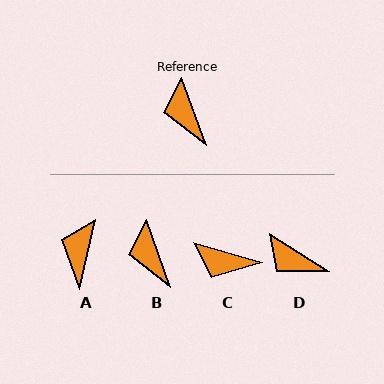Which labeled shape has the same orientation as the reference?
B.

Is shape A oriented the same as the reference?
No, it is off by about 33 degrees.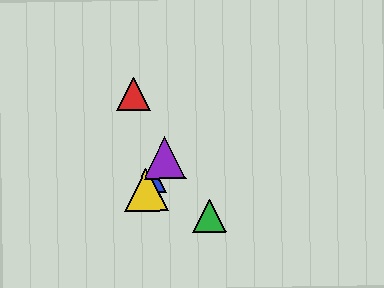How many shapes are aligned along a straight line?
3 shapes (the blue triangle, the yellow triangle, the purple triangle) are aligned along a straight line.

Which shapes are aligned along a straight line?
The blue triangle, the yellow triangle, the purple triangle are aligned along a straight line.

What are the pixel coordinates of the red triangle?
The red triangle is at (134, 94).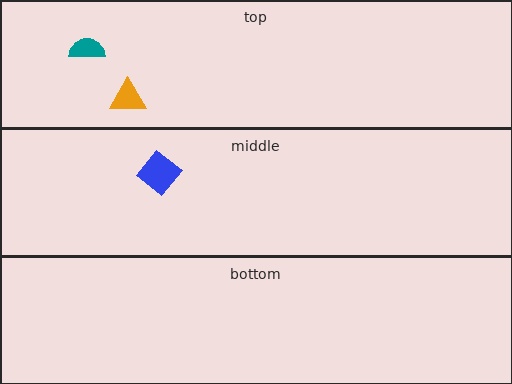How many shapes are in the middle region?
1.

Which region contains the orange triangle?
The top region.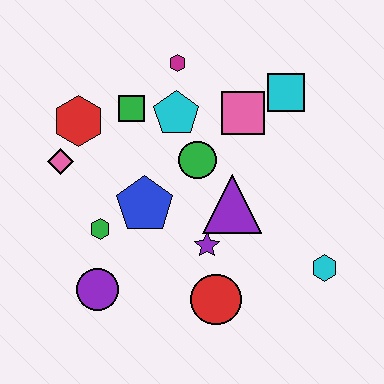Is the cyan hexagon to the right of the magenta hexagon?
Yes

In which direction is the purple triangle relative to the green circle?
The purple triangle is below the green circle.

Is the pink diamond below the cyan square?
Yes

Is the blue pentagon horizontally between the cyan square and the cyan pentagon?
No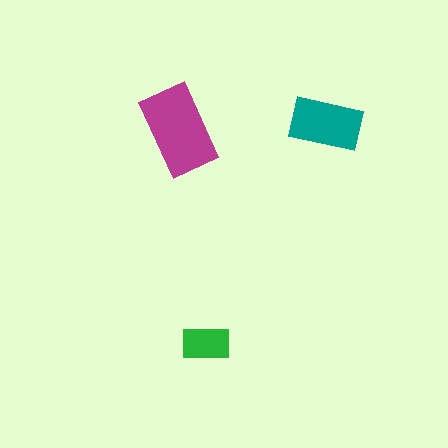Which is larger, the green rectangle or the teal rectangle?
The teal one.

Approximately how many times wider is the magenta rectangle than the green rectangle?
About 2 times wider.